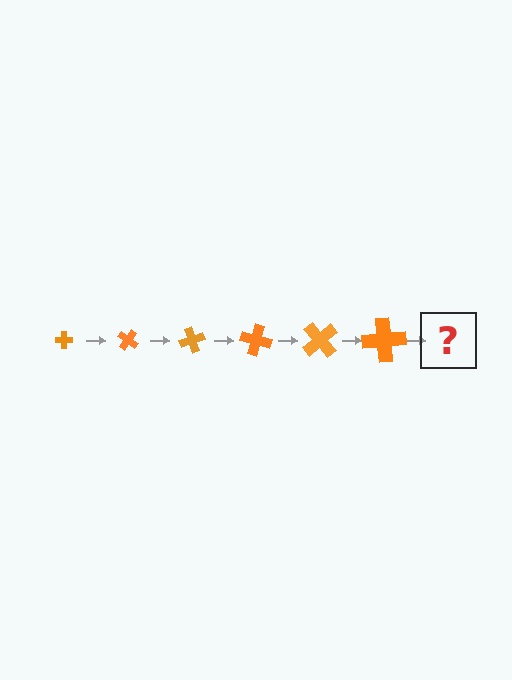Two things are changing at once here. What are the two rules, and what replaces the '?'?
The two rules are that the cross grows larger each step and it rotates 35 degrees each step. The '?' should be a cross, larger than the previous one and rotated 210 degrees from the start.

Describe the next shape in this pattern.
It should be a cross, larger than the previous one and rotated 210 degrees from the start.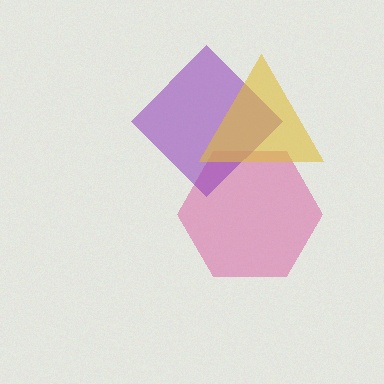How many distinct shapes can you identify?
There are 3 distinct shapes: a magenta hexagon, a purple diamond, a yellow triangle.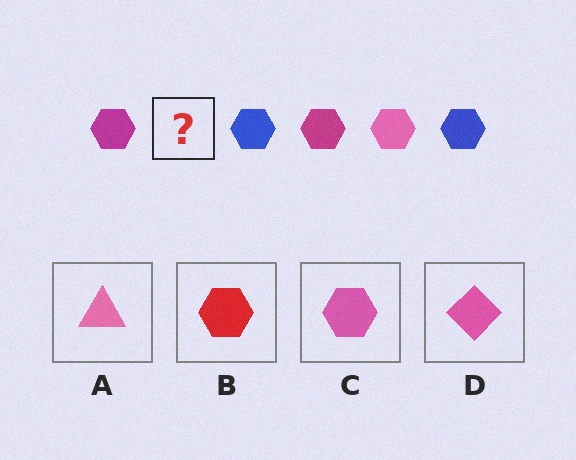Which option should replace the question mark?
Option C.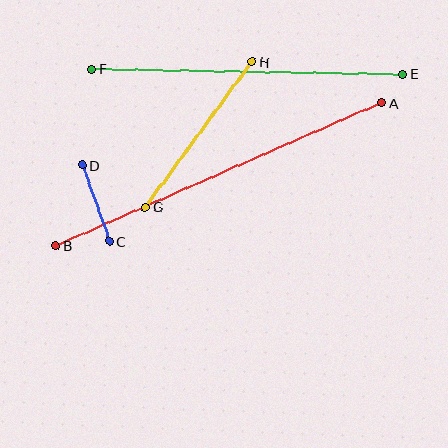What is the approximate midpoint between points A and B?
The midpoint is at approximately (219, 174) pixels.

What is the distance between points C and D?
The distance is approximately 81 pixels.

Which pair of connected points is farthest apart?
Points A and B are farthest apart.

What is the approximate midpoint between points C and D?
The midpoint is at approximately (96, 203) pixels.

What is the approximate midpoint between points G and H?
The midpoint is at approximately (199, 134) pixels.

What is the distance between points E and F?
The distance is approximately 311 pixels.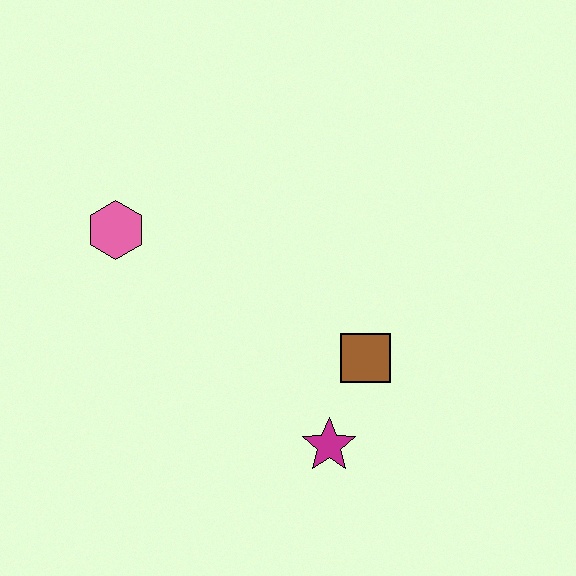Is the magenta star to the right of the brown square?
No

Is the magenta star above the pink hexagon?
No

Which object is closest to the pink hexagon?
The brown square is closest to the pink hexagon.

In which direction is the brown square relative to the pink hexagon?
The brown square is to the right of the pink hexagon.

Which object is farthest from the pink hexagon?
The magenta star is farthest from the pink hexagon.